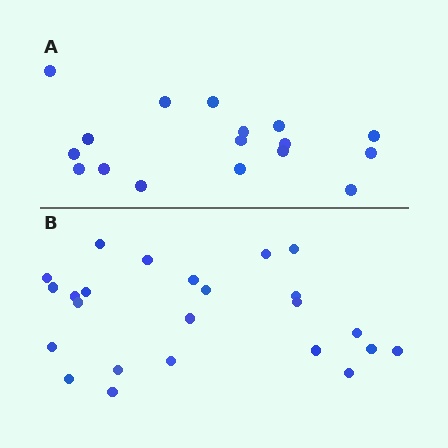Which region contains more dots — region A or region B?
Region B (the bottom region) has more dots.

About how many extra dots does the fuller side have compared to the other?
Region B has roughly 8 or so more dots than region A.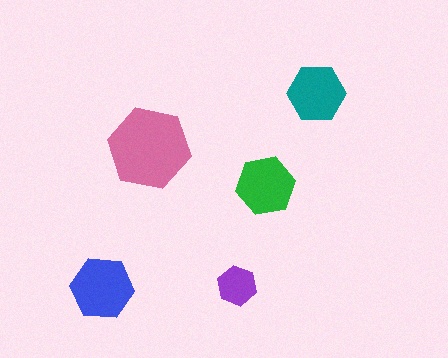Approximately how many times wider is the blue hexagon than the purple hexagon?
About 1.5 times wider.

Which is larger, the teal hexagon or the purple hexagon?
The teal one.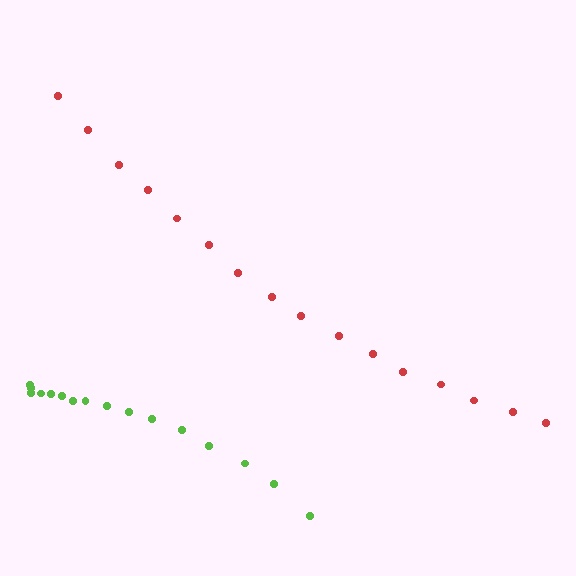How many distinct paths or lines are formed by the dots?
There are 2 distinct paths.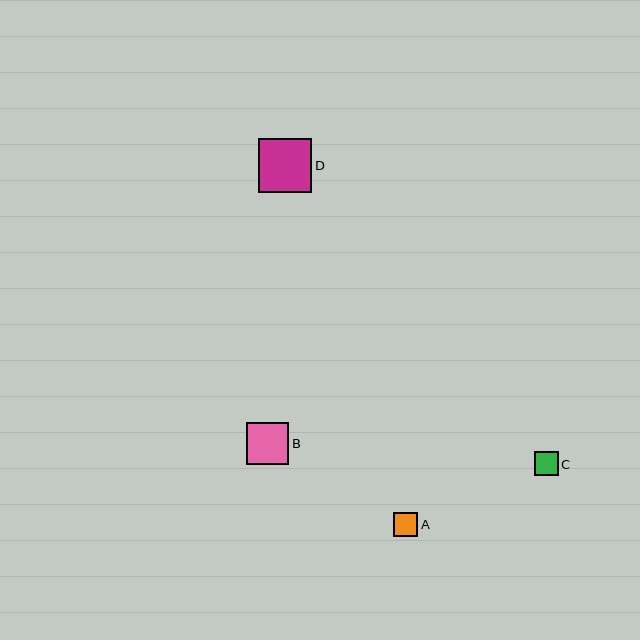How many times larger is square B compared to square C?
Square B is approximately 1.8 times the size of square C.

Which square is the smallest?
Square C is the smallest with a size of approximately 24 pixels.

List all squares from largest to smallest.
From largest to smallest: D, B, A, C.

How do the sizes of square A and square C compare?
Square A and square C are approximately the same size.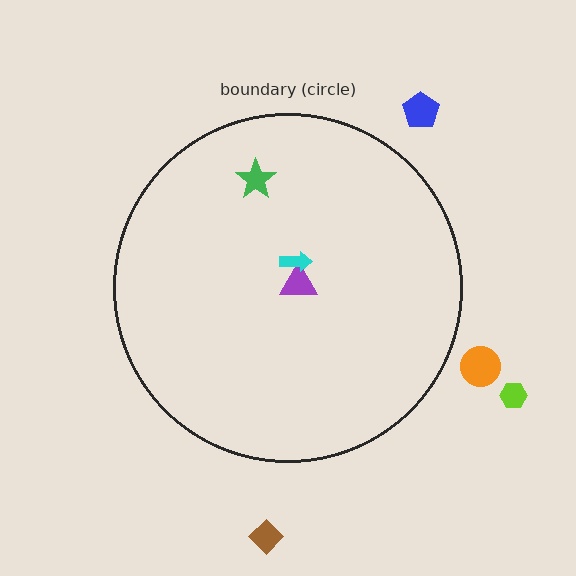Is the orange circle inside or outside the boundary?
Outside.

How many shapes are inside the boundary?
3 inside, 4 outside.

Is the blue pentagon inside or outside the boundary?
Outside.